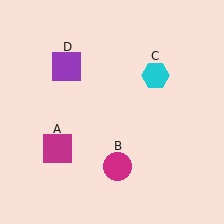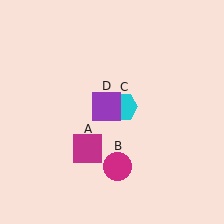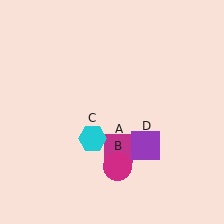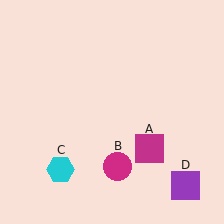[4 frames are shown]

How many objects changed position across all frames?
3 objects changed position: magenta square (object A), cyan hexagon (object C), purple square (object D).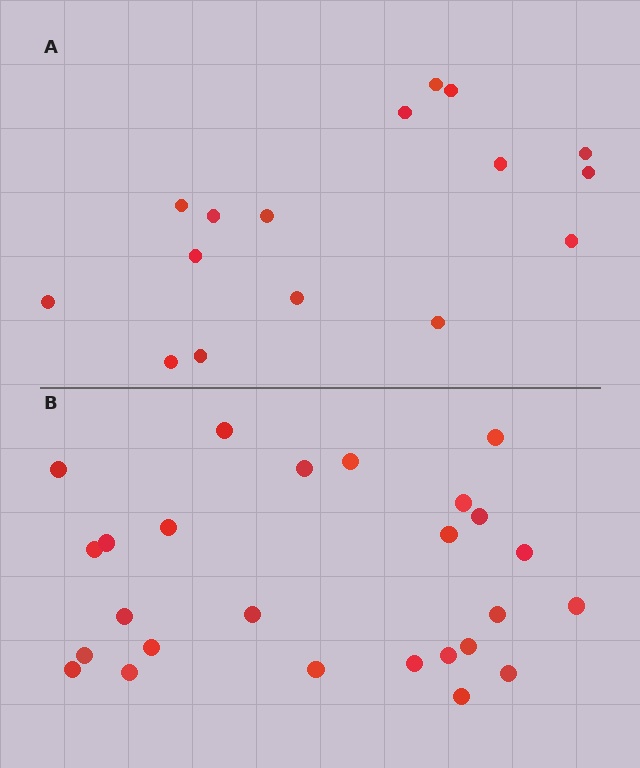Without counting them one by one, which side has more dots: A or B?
Region B (the bottom region) has more dots.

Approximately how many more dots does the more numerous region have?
Region B has roughly 10 or so more dots than region A.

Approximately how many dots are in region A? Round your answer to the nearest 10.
About 20 dots. (The exact count is 16, which rounds to 20.)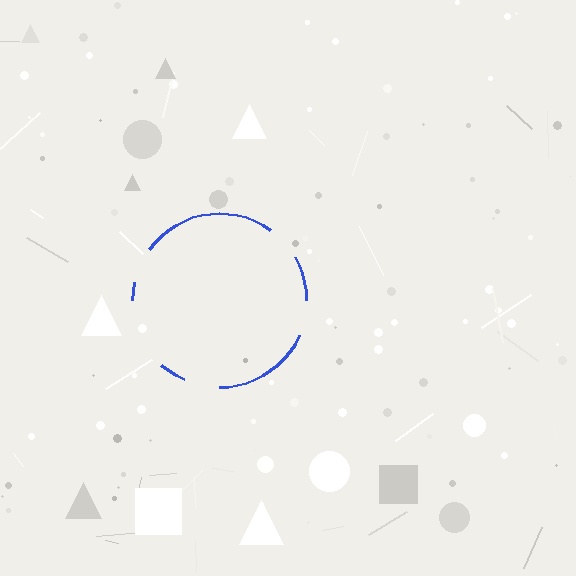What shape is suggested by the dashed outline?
The dashed outline suggests a circle.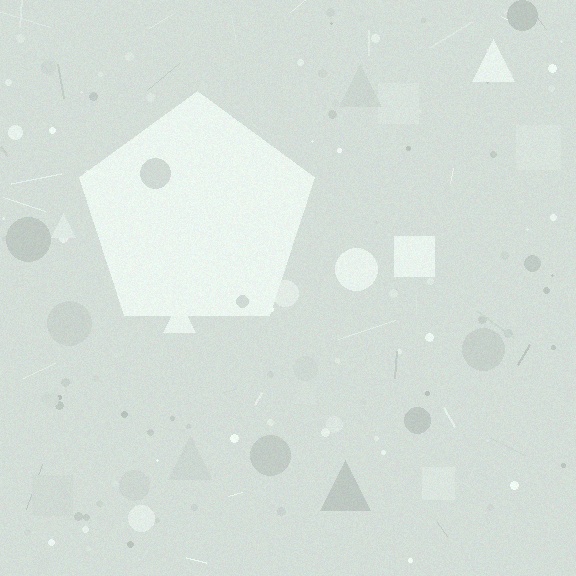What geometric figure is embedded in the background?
A pentagon is embedded in the background.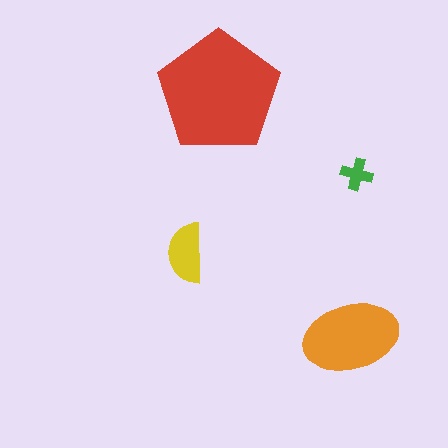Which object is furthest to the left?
The yellow semicircle is leftmost.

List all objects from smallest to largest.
The green cross, the yellow semicircle, the orange ellipse, the red pentagon.